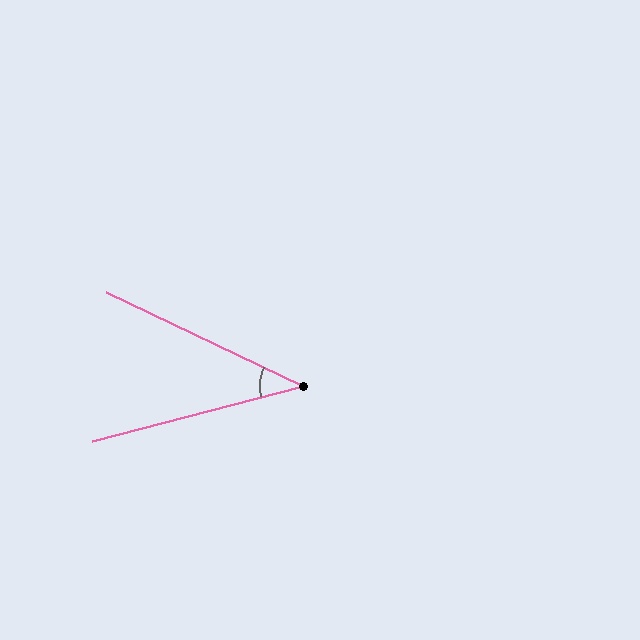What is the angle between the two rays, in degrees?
Approximately 40 degrees.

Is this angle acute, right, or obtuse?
It is acute.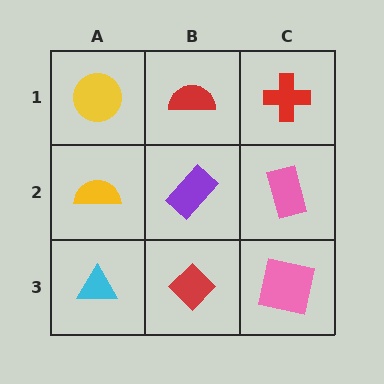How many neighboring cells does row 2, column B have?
4.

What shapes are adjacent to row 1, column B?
A purple rectangle (row 2, column B), a yellow circle (row 1, column A), a red cross (row 1, column C).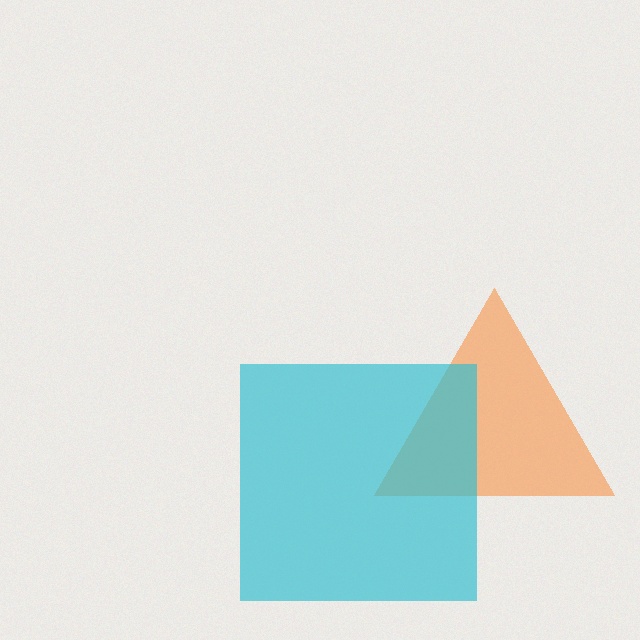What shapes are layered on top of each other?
The layered shapes are: an orange triangle, a cyan square.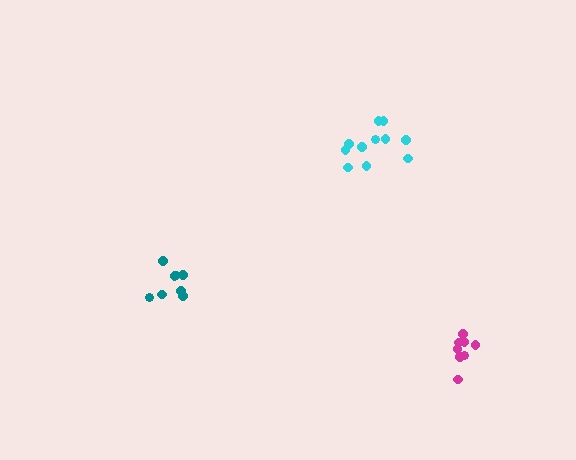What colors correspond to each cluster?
The clusters are colored: cyan, teal, magenta.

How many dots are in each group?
Group 1: 11 dots, Group 2: 8 dots, Group 3: 8 dots (27 total).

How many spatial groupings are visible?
There are 3 spatial groupings.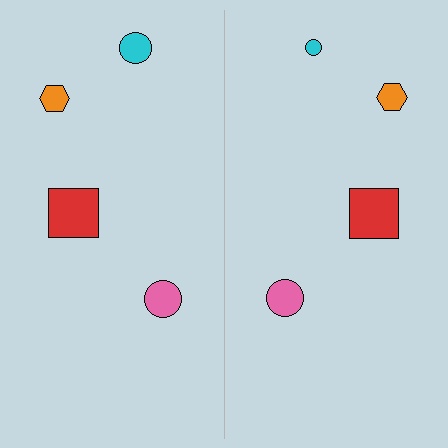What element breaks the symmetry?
The cyan circle on the right side has a different size than its mirror counterpart.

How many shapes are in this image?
There are 8 shapes in this image.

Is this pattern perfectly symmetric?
No, the pattern is not perfectly symmetric. The cyan circle on the right side has a different size than its mirror counterpart.